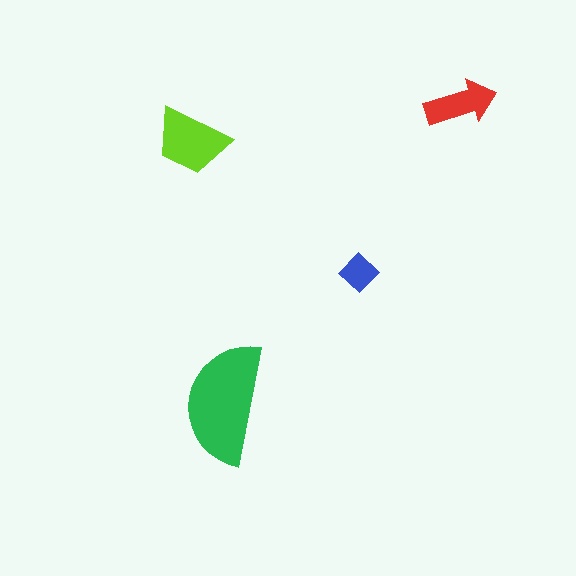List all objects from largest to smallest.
The green semicircle, the lime trapezoid, the red arrow, the blue diamond.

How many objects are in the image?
There are 4 objects in the image.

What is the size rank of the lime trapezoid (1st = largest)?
2nd.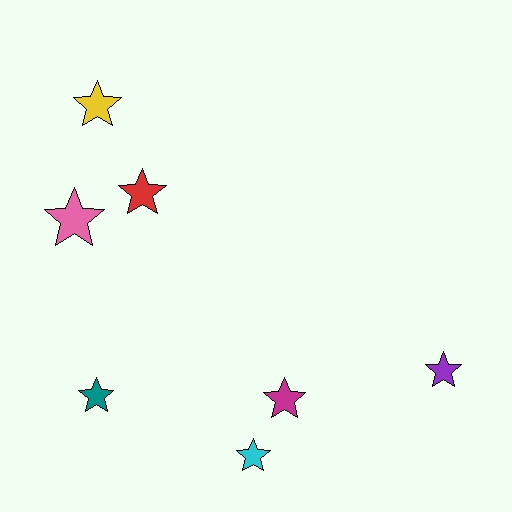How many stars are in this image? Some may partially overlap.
There are 7 stars.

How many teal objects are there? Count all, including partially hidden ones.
There is 1 teal object.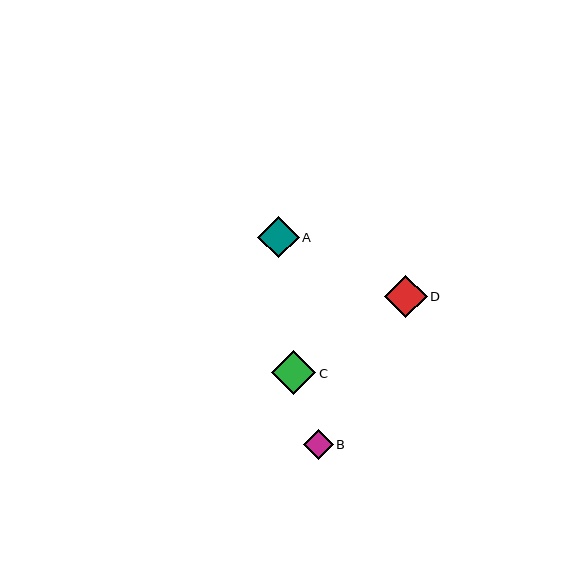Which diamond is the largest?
Diamond C is the largest with a size of approximately 44 pixels.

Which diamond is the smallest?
Diamond B is the smallest with a size of approximately 30 pixels.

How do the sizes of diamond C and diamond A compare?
Diamond C and diamond A are approximately the same size.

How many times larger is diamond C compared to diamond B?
Diamond C is approximately 1.5 times the size of diamond B.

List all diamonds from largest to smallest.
From largest to smallest: C, D, A, B.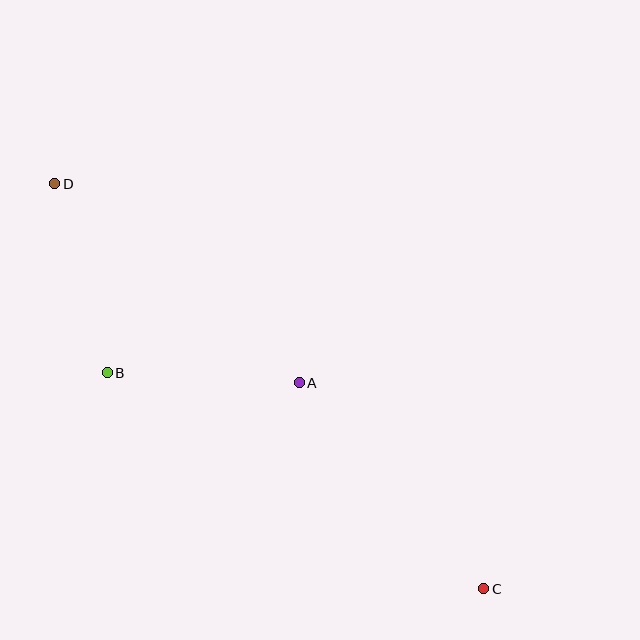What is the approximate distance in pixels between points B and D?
The distance between B and D is approximately 196 pixels.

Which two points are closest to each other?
Points A and B are closest to each other.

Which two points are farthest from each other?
Points C and D are farthest from each other.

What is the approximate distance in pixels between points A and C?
The distance between A and C is approximately 277 pixels.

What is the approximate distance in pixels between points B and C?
The distance between B and C is approximately 434 pixels.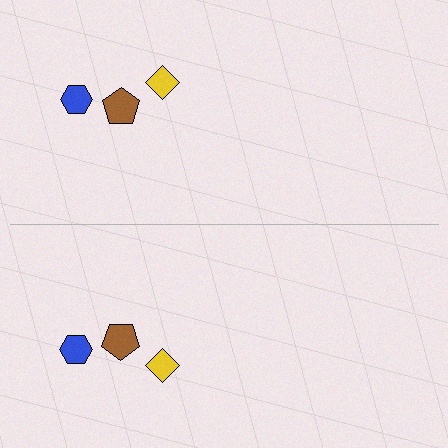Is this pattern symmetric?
Yes, this pattern has bilateral (reflection) symmetry.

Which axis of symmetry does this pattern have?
The pattern has a horizontal axis of symmetry running through the center of the image.